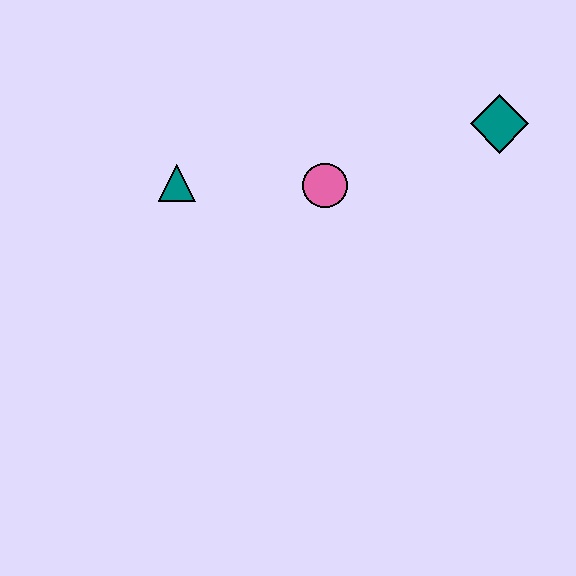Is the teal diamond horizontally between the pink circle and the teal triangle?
No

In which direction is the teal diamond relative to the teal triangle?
The teal diamond is to the right of the teal triangle.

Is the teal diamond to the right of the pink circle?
Yes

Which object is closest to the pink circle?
The teal triangle is closest to the pink circle.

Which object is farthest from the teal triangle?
The teal diamond is farthest from the teal triangle.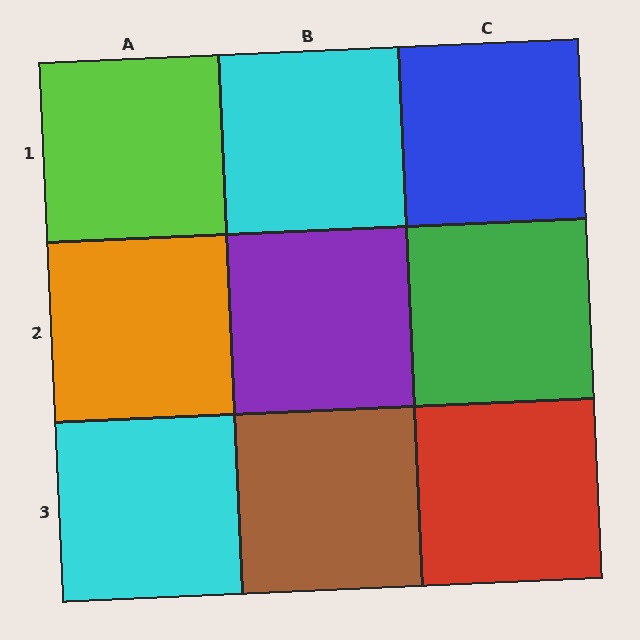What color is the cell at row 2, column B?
Purple.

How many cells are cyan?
2 cells are cyan.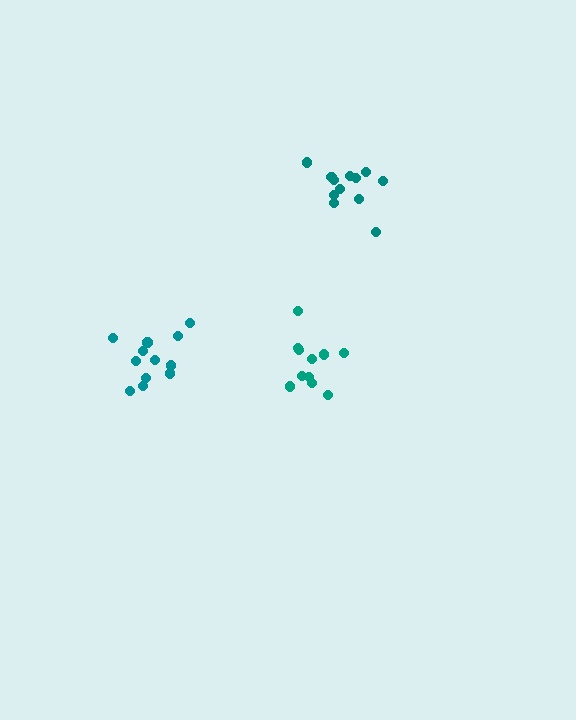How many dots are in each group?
Group 1: 11 dots, Group 2: 12 dots, Group 3: 12 dots (35 total).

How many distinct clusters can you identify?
There are 3 distinct clusters.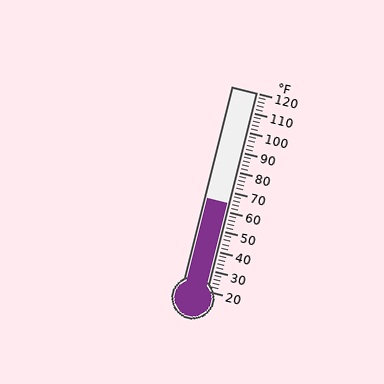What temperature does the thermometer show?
The thermometer shows approximately 64°F.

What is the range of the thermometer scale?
The thermometer scale ranges from 20°F to 120°F.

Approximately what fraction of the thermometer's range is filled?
The thermometer is filled to approximately 45% of its range.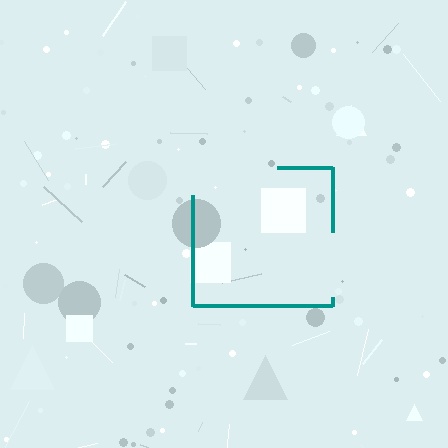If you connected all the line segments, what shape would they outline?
They would outline a square.